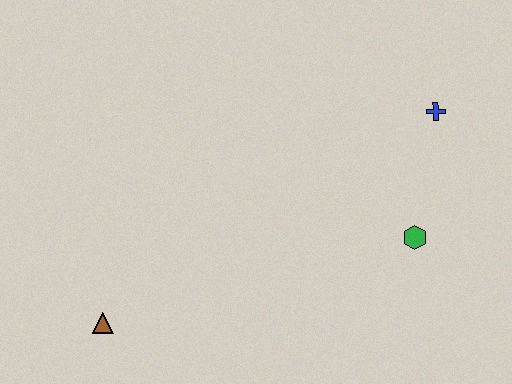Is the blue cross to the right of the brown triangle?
Yes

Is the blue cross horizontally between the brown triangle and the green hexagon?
No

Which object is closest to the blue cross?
The green hexagon is closest to the blue cross.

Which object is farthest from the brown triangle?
The blue cross is farthest from the brown triangle.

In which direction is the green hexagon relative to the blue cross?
The green hexagon is below the blue cross.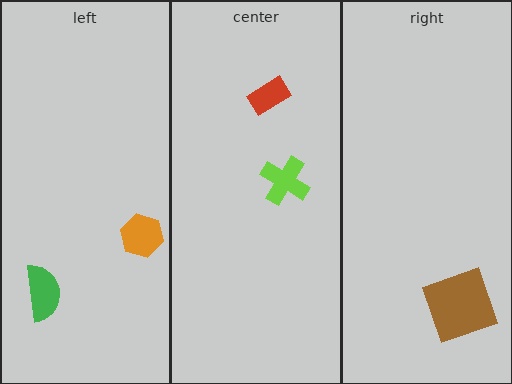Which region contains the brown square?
The right region.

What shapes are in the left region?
The green semicircle, the orange hexagon.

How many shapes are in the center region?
2.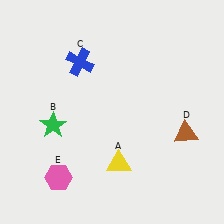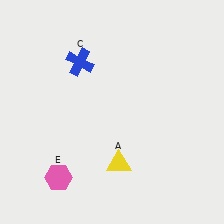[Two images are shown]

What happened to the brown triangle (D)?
The brown triangle (D) was removed in Image 2. It was in the bottom-right area of Image 1.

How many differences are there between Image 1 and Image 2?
There are 2 differences between the two images.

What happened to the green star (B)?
The green star (B) was removed in Image 2. It was in the bottom-left area of Image 1.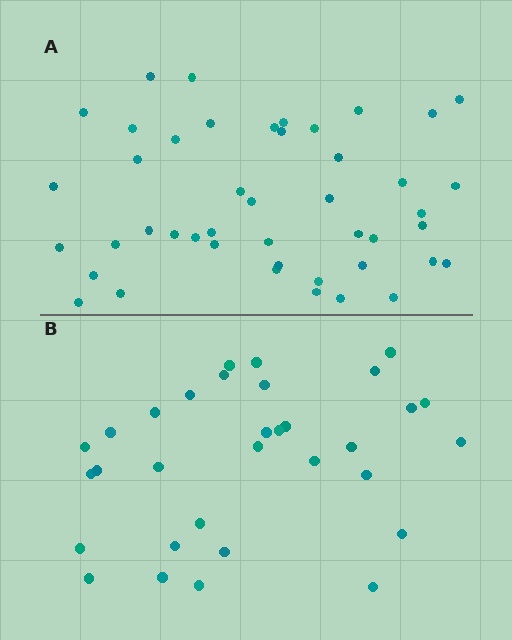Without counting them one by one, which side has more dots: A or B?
Region A (the top region) has more dots.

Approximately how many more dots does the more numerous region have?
Region A has approximately 15 more dots than region B.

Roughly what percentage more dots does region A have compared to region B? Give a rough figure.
About 40% more.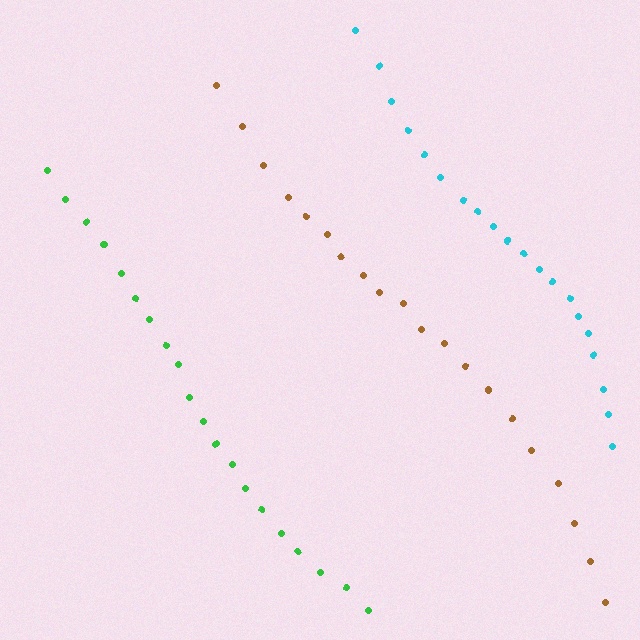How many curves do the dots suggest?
There are 3 distinct paths.